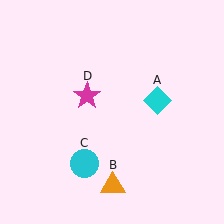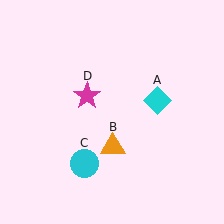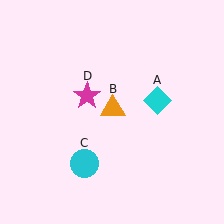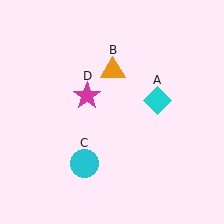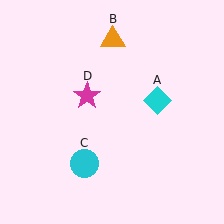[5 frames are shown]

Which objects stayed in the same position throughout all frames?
Cyan diamond (object A) and cyan circle (object C) and magenta star (object D) remained stationary.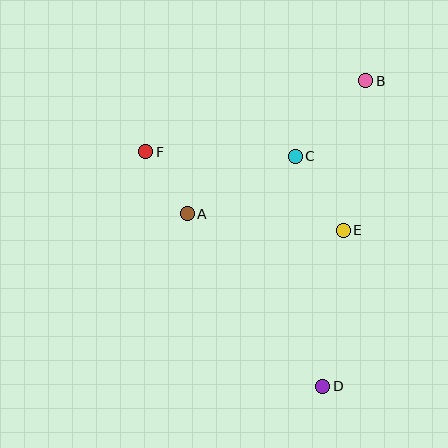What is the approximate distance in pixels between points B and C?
The distance between B and C is approximately 103 pixels.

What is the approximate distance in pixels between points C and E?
The distance between C and E is approximately 88 pixels.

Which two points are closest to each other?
Points A and F are closest to each other.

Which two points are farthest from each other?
Points B and D are farthest from each other.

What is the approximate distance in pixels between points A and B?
The distance between A and B is approximately 223 pixels.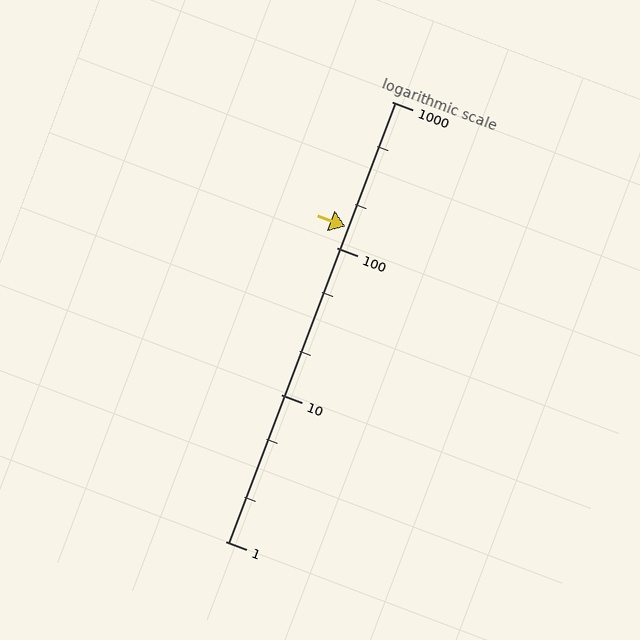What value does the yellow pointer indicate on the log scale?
The pointer indicates approximately 140.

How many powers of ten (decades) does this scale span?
The scale spans 3 decades, from 1 to 1000.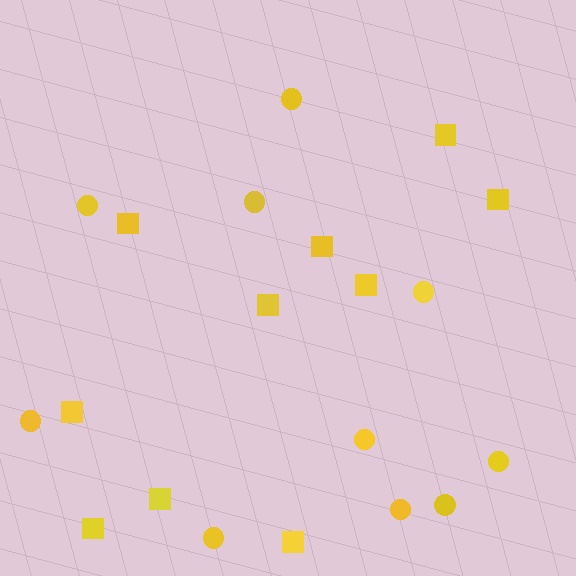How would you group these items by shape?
There are 2 groups: one group of circles (10) and one group of squares (10).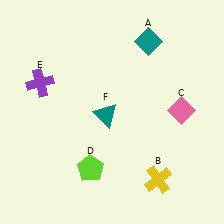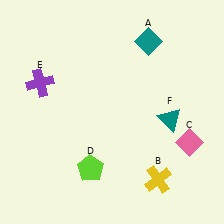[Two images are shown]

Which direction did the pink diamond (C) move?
The pink diamond (C) moved down.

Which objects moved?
The objects that moved are: the pink diamond (C), the teal triangle (F).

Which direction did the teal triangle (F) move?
The teal triangle (F) moved right.